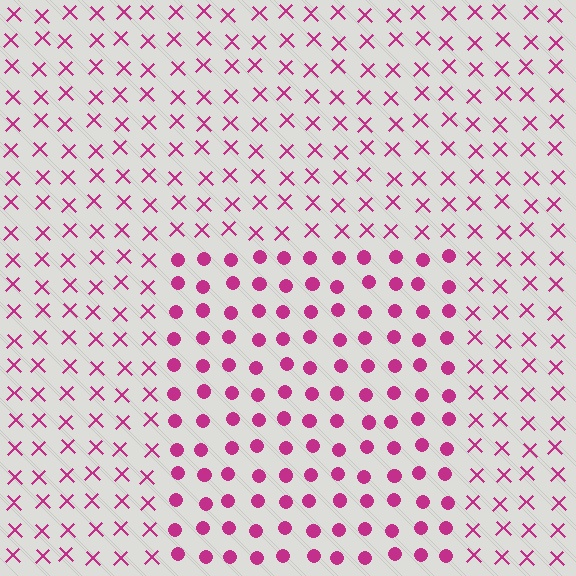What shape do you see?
I see a rectangle.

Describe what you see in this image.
The image is filled with small magenta elements arranged in a uniform grid. A rectangle-shaped region contains circles, while the surrounding area contains X marks. The boundary is defined purely by the change in element shape.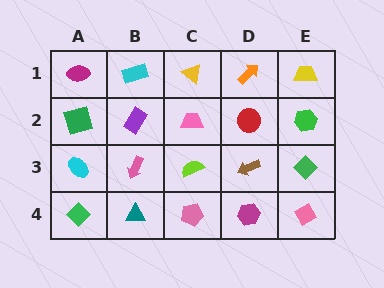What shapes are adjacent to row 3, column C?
A pink trapezoid (row 2, column C), a pink pentagon (row 4, column C), a pink arrow (row 3, column B), a brown arrow (row 3, column D).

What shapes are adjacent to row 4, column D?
A brown arrow (row 3, column D), a pink pentagon (row 4, column C), a pink diamond (row 4, column E).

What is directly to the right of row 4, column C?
A magenta hexagon.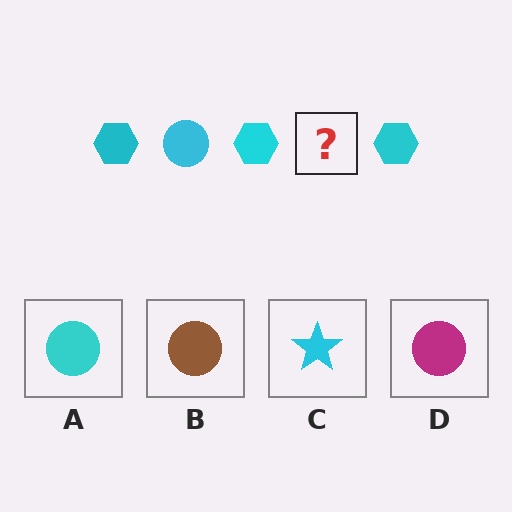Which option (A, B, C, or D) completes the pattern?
A.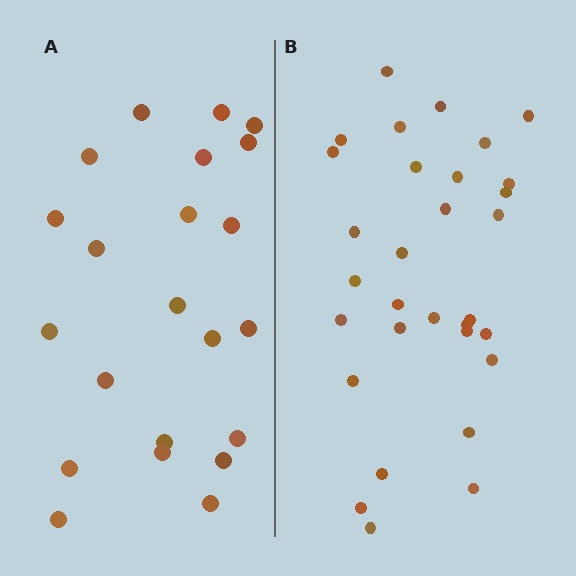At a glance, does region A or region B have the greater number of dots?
Region B (the right region) has more dots.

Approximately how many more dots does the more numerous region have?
Region B has roughly 8 or so more dots than region A.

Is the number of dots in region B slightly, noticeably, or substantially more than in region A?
Region B has noticeably more, but not dramatically so. The ratio is roughly 1.4 to 1.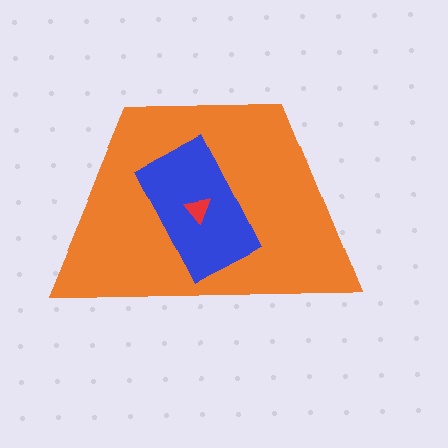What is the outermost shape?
The orange trapezoid.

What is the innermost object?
The red triangle.